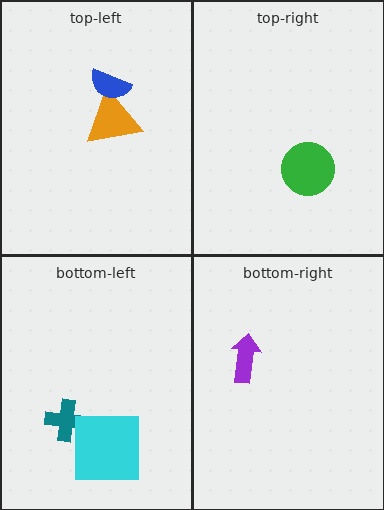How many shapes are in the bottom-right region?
1.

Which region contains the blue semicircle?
The top-left region.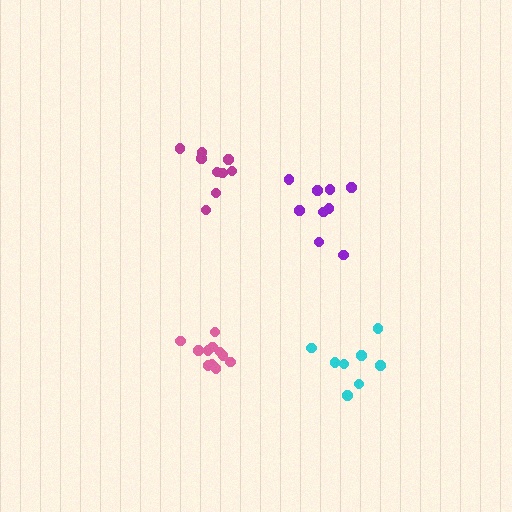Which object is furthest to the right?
The cyan cluster is rightmost.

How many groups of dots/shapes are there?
There are 4 groups.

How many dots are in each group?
Group 1: 8 dots, Group 2: 9 dots, Group 3: 9 dots, Group 4: 11 dots (37 total).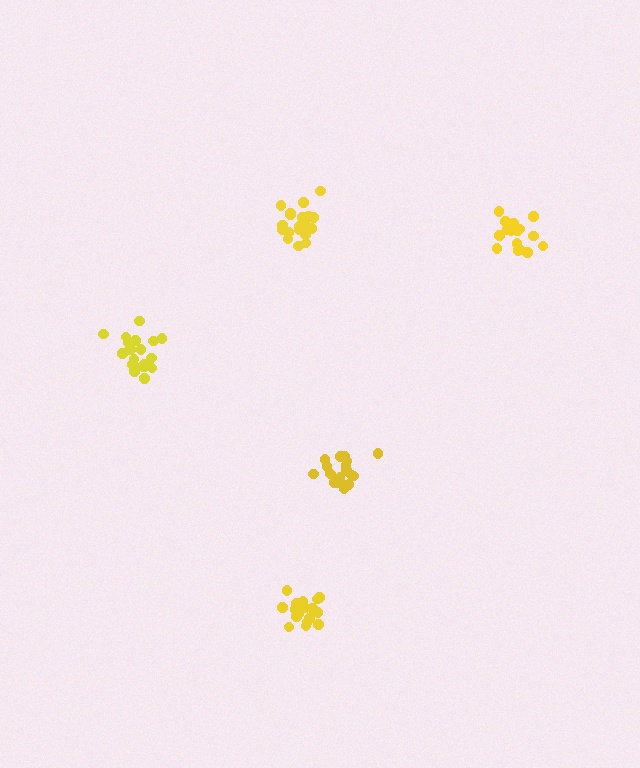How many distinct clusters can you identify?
There are 5 distinct clusters.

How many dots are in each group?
Group 1: 21 dots, Group 2: 17 dots, Group 3: 18 dots, Group 4: 20 dots, Group 5: 16 dots (92 total).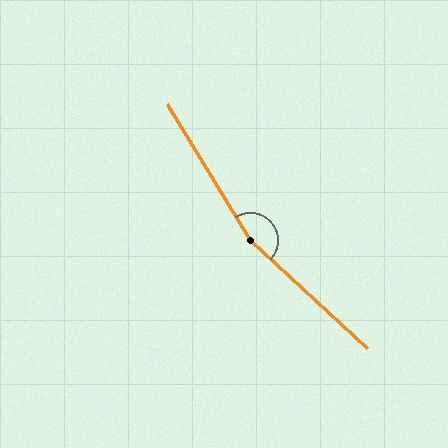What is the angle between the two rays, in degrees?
Approximately 164 degrees.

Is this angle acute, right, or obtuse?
It is obtuse.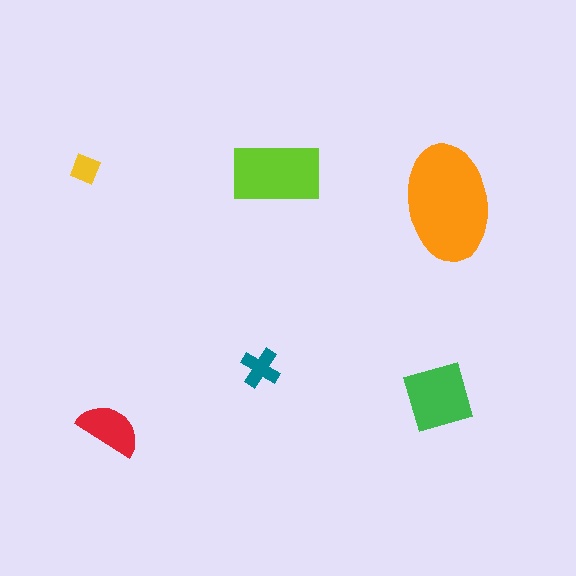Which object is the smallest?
The yellow diamond.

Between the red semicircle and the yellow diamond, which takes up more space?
The red semicircle.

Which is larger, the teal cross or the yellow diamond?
The teal cross.